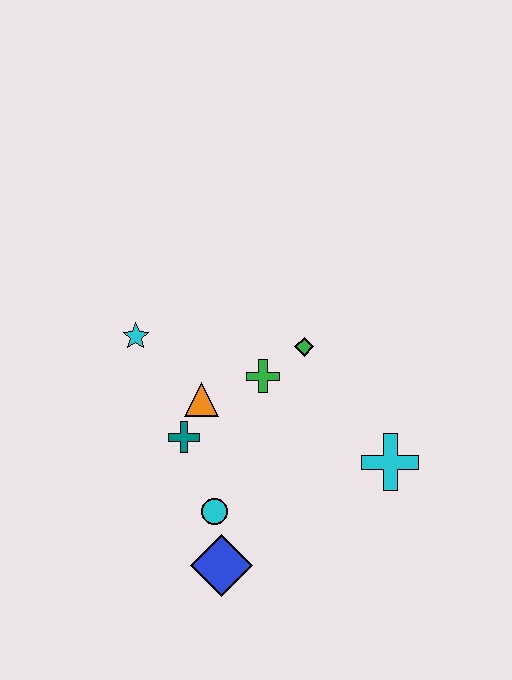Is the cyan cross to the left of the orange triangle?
No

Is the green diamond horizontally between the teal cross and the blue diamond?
No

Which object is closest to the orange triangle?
The teal cross is closest to the orange triangle.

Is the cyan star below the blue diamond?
No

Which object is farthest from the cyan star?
The cyan cross is farthest from the cyan star.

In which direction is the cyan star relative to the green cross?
The cyan star is to the left of the green cross.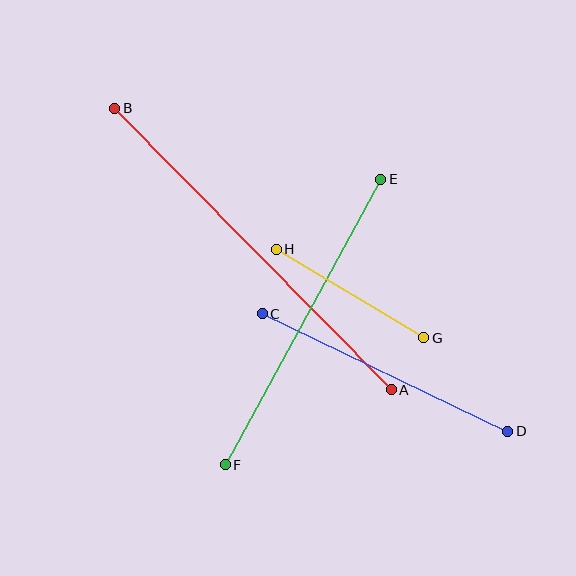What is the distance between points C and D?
The distance is approximately 272 pixels.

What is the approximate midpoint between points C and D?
The midpoint is at approximately (385, 372) pixels.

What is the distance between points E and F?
The distance is approximately 325 pixels.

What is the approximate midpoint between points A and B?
The midpoint is at approximately (253, 249) pixels.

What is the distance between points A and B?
The distance is approximately 394 pixels.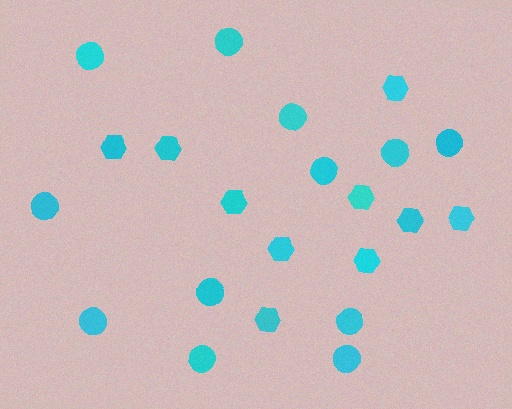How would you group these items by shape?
There are 2 groups: one group of hexagons (10) and one group of circles (12).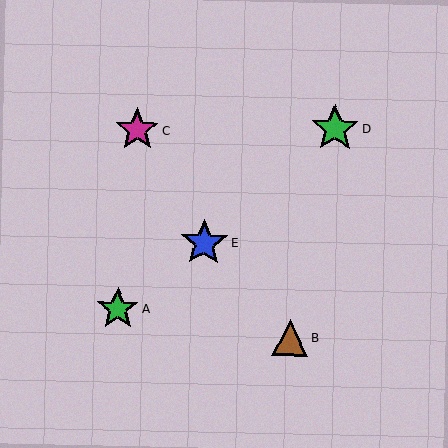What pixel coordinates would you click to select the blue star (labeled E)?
Click at (204, 243) to select the blue star E.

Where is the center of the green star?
The center of the green star is at (335, 129).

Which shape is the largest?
The green star (labeled D) is the largest.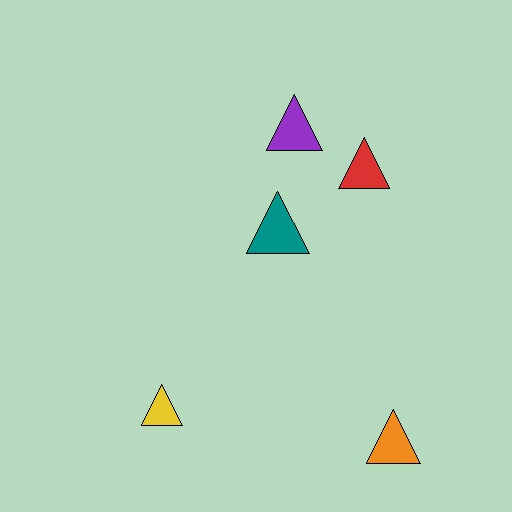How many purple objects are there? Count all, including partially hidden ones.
There is 1 purple object.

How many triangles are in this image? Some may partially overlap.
There are 5 triangles.